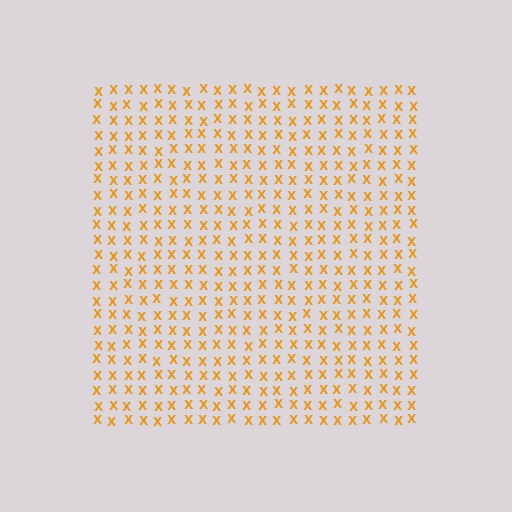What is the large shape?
The large shape is a square.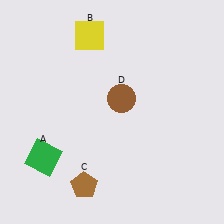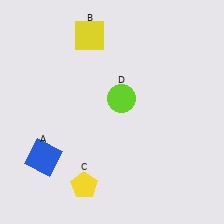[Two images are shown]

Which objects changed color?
A changed from green to blue. C changed from brown to yellow. D changed from brown to lime.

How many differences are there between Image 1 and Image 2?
There are 3 differences between the two images.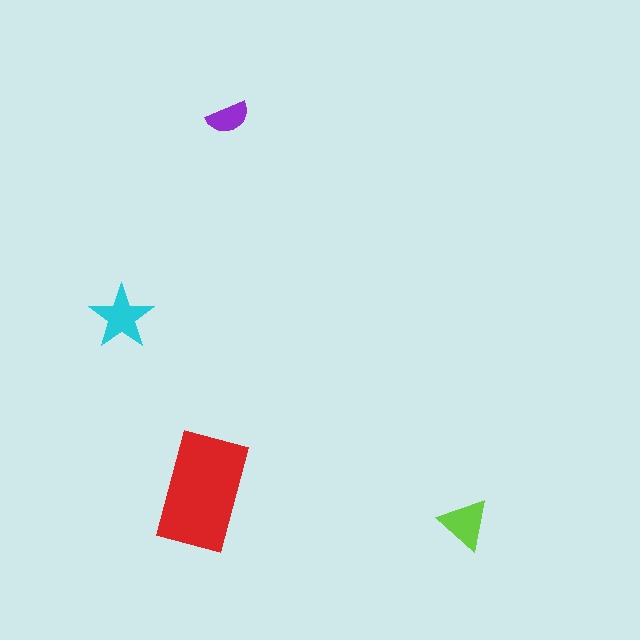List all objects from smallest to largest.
The purple semicircle, the lime triangle, the cyan star, the red rectangle.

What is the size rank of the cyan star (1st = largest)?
2nd.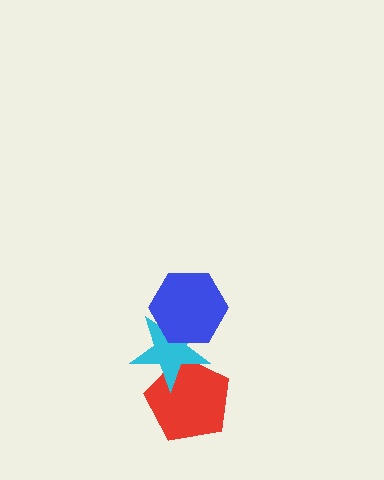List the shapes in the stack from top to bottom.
From top to bottom: the blue hexagon, the cyan star, the red pentagon.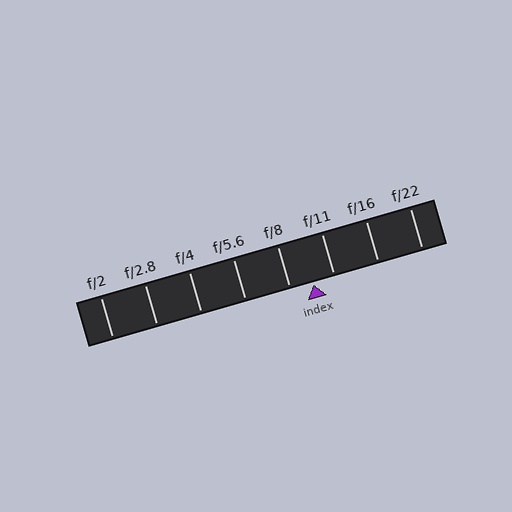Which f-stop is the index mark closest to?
The index mark is closest to f/11.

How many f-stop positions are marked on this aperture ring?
There are 8 f-stop positions marked.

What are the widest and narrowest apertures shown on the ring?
The widest aperture shown is f/2 and the narrowest is f/22.